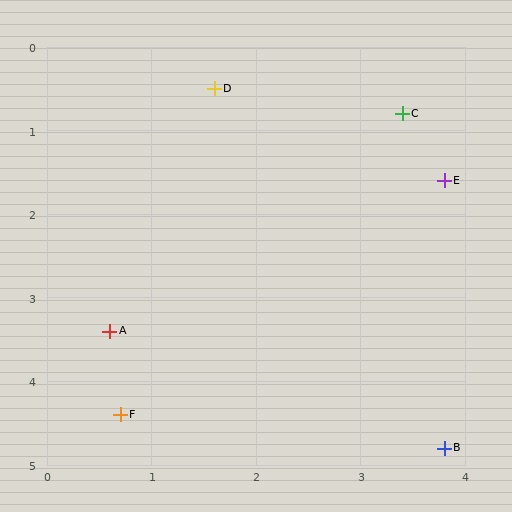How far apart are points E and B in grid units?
Points E and B are about 3.2 grid units apart.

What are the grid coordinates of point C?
Point C is at approximately (3.4, 0.8).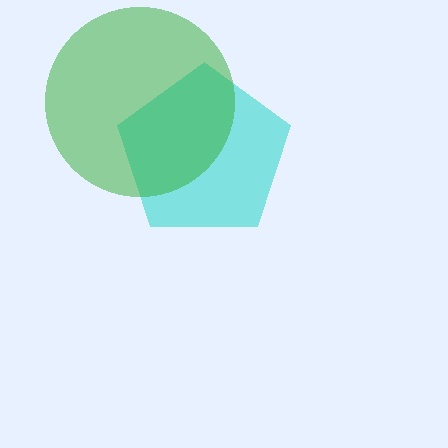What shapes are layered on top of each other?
The layered shapes are: a cyan pentagon, a green circle.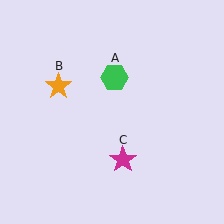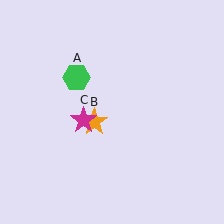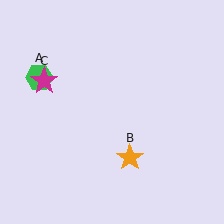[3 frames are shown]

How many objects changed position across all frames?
3 objects changed position: green hexagon (object A), orange star (object B), magenta star (object C).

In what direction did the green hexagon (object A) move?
The green hexagon (object A) moved left.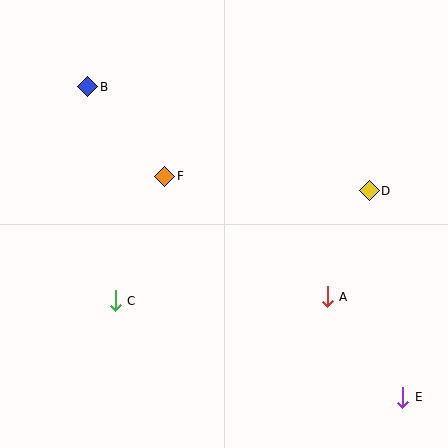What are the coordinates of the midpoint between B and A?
The midpoint between B and A is at (208, 192).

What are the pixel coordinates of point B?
Point B is at (88, 87).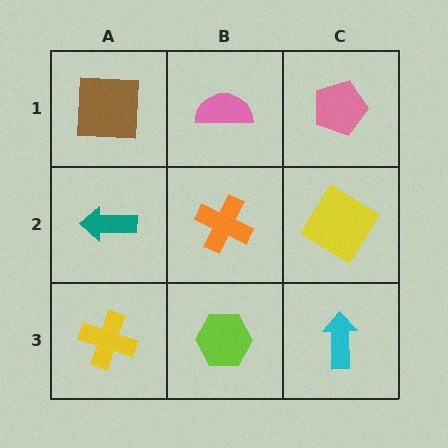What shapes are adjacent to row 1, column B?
An orange cross (row 2, column B), a brown square (row 1, column A), a pink pentagon (row 1, column C).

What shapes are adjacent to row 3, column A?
A teal arrow (row 2, column A), a lime hexagon (row 3, column B).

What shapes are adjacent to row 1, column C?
A yellow diamond (row 2, column C), a pink semicircle (row 1, column B).